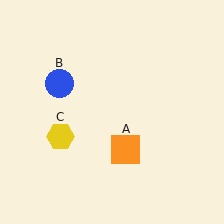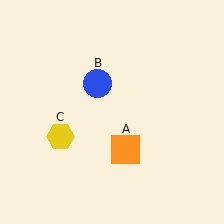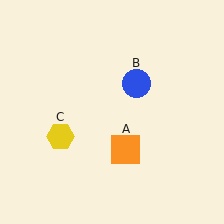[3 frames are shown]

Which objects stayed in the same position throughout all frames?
Orange square (object A) and yellow hexagon (object C) remained stationary.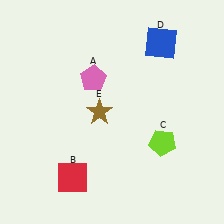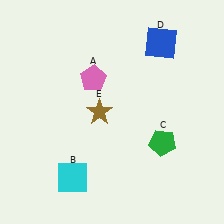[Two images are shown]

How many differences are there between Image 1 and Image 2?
There are 2 differences between the two images.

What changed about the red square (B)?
In Image 1, B is red. In Image 2, it changed to cyan.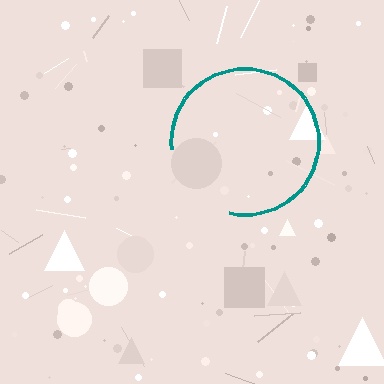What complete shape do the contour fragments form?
The contour fragments form a circle.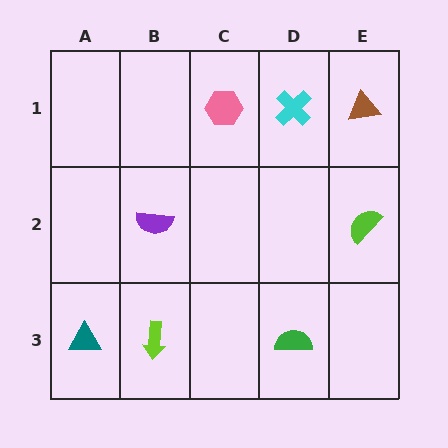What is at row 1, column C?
A pink hexagon.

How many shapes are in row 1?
3 shapes.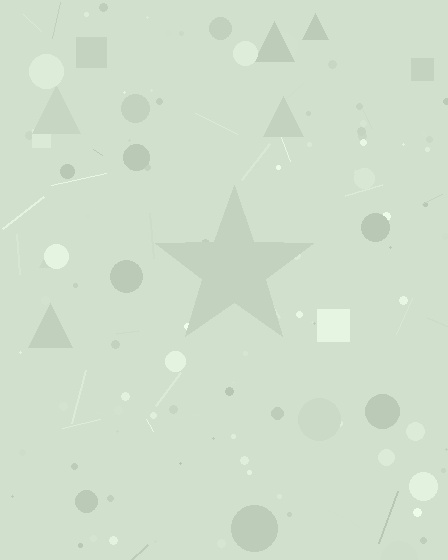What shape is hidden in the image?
A star is hidden in the image.